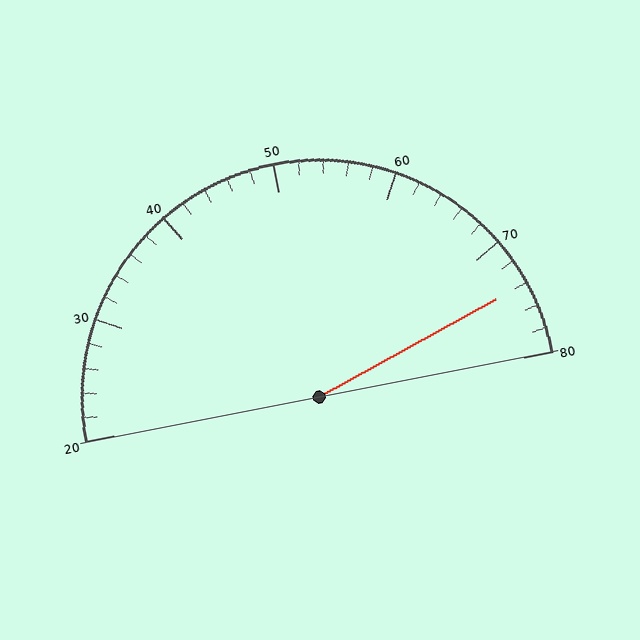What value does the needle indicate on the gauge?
The needle indicates approximately 74.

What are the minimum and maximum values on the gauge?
The gauge ranges from 20 to 80.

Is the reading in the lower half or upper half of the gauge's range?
The reading is in the upper half of the range (20 to 80).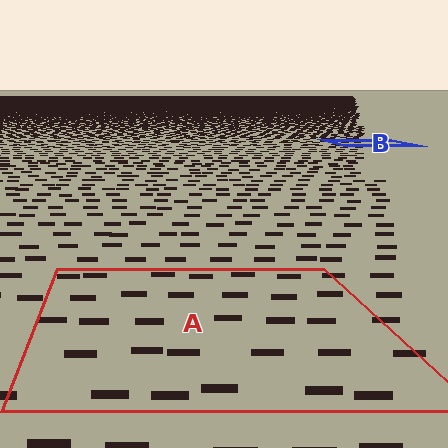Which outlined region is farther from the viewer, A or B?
Region B is farther from the viewer — the texture elements inside it appear smaller and more densely packed.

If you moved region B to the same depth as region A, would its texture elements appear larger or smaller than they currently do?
They would appear larger. At a closer depth, the same texture elements are projected at a bigger on-screen size.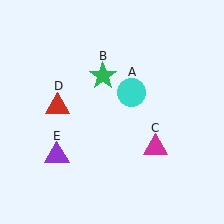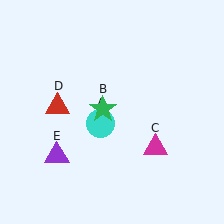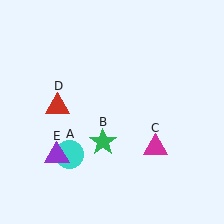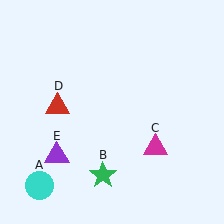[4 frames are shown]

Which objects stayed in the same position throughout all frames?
Magenta triangle (object C) and red triangle (object D) and purple triangle (object E) remained stationary.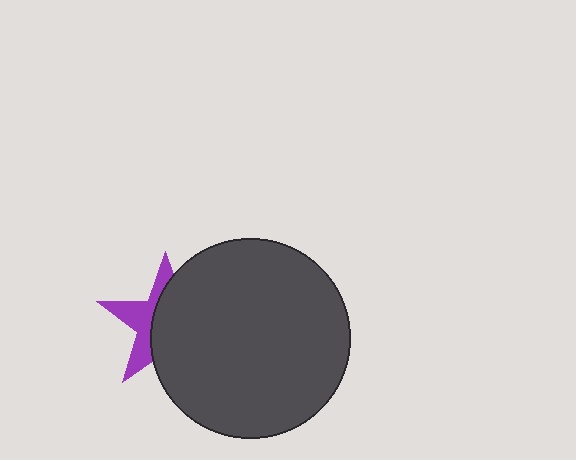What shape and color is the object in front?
The object in front is a dark gray circle.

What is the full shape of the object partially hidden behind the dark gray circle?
The partially hidden object is a purple star.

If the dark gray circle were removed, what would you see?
You would see the complete purple star.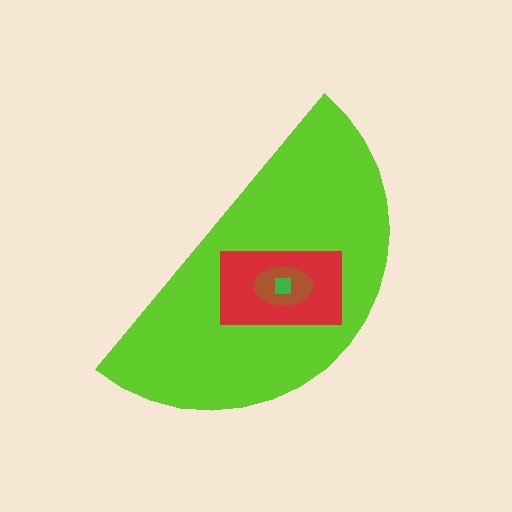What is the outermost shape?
The lime semicircle.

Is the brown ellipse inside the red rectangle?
Yes.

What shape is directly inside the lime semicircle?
The red rectangle.